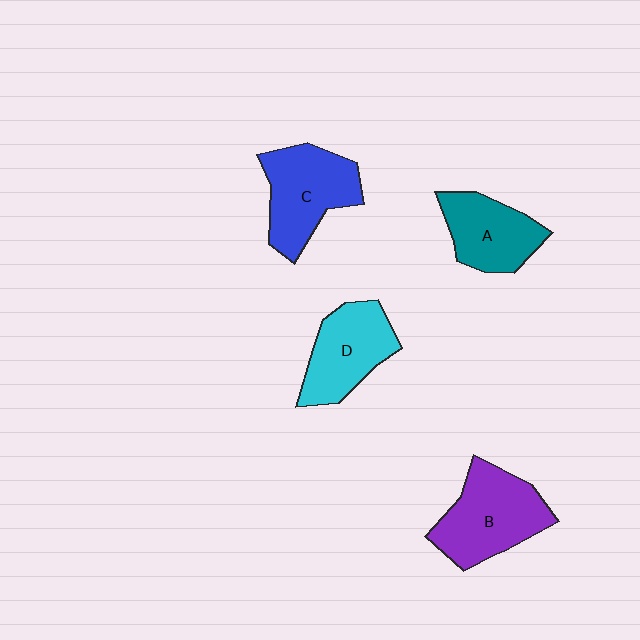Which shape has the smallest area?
Shape A (teal).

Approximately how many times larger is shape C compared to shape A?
Approximately 1.2 times.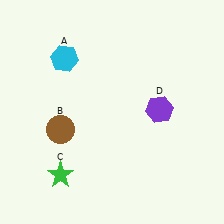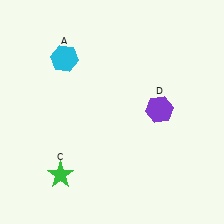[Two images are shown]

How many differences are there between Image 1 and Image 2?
There is 1 difference between the two images.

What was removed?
The brown circle (B) was removed in Image 2.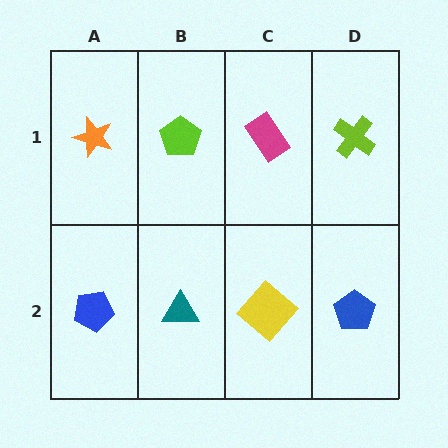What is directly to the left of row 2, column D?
A yellow diamond.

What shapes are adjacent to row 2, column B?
A lime pentagon (row 1, column B), a blue pentagon (row 2, column A), a yellow diamond (row 2, column C).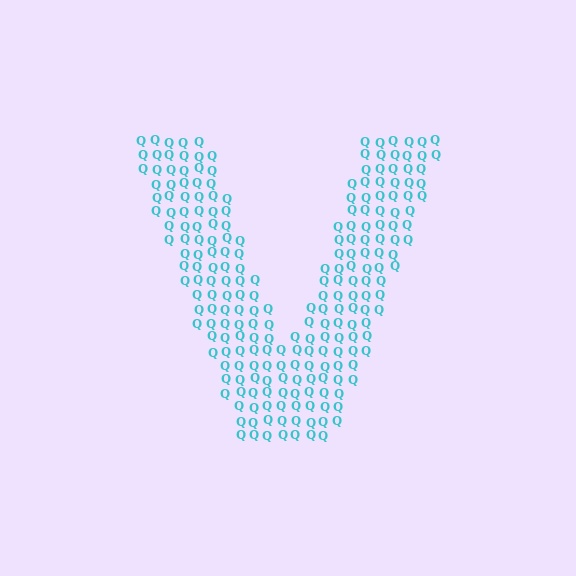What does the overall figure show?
The overall figure shows the letter V.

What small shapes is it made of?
It is made of small letter Q's.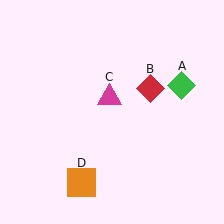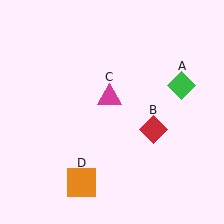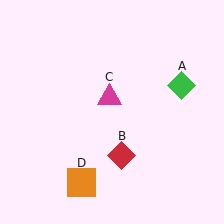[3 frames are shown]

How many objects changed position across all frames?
1 object changed position: red diamond (object B).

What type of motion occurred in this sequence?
The red diamond (object B) rotated clockwise around the center of the scene.